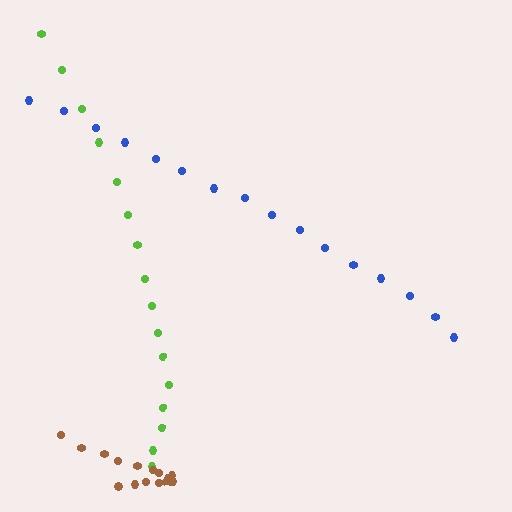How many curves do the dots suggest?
There are 3 distinct paths.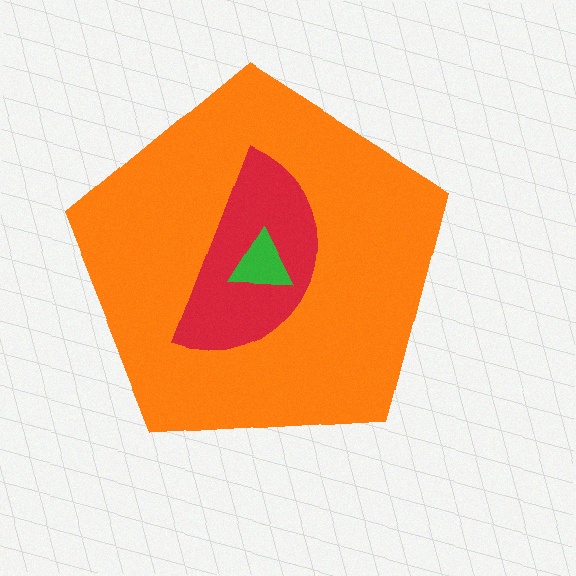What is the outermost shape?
The orange pentagon.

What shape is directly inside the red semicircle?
The green triangle.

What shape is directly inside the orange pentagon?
The red semicircle.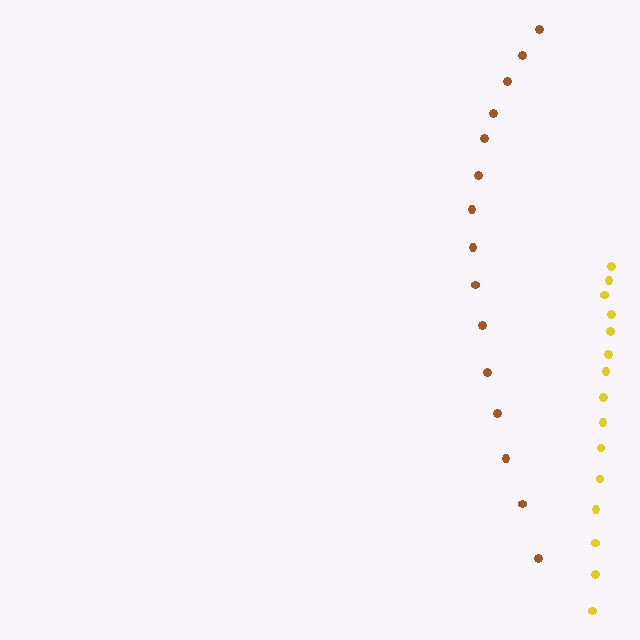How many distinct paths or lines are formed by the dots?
There are 2 distinct paths.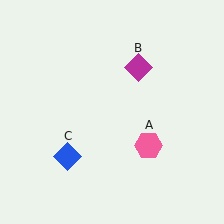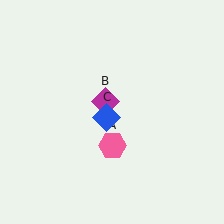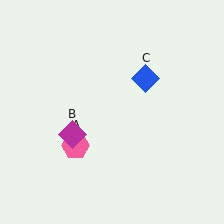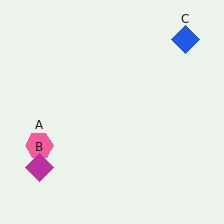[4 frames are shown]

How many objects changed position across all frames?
3 objects changed position: pink hexagon (object A), magenta diamond (object B), blue diamond (object C).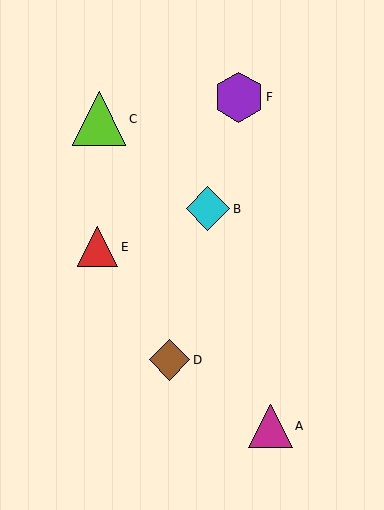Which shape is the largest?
The lime triangle (labeled C) is the largest.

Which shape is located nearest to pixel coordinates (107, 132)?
The lime triangle (labeled C) at (99, 119) is nearest to that location.